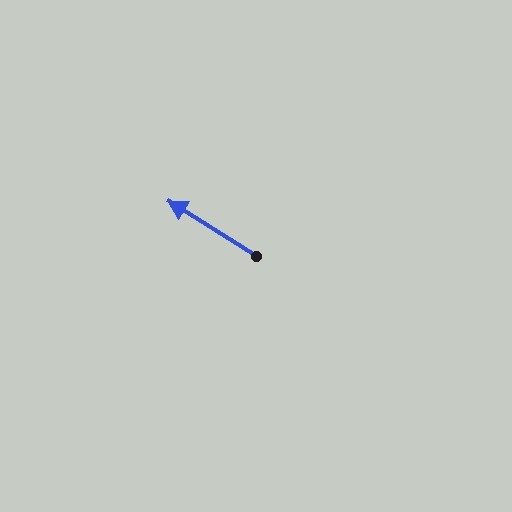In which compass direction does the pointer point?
Northwest.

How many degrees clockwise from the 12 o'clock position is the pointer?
Approximately 302 degrees.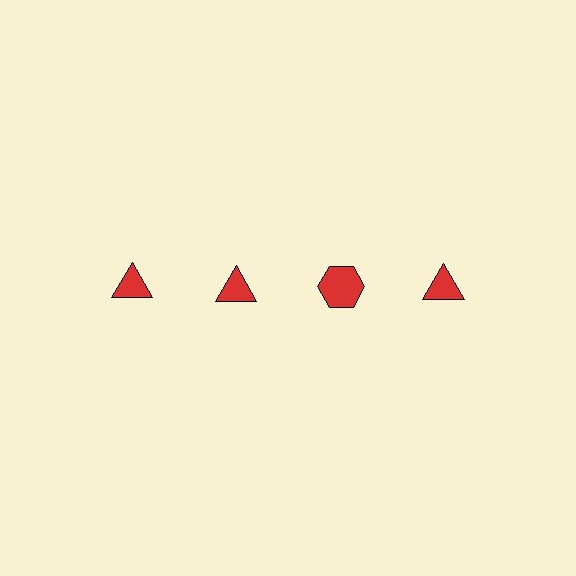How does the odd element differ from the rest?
It has a different shape: hexagon instead of triangle.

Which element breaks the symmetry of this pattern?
The red hexagon in the top row, center column breaks the symmetry. All other shapes are red triangles.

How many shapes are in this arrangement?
There are 4 shapes arranged in a grid pattern.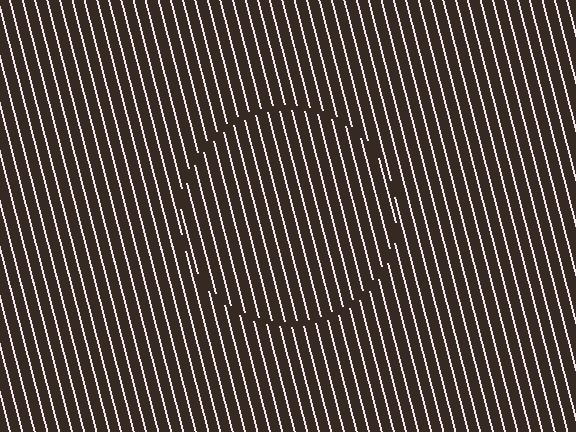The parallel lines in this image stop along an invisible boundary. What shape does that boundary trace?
An illusory circle. The interior of the shape contains the same grating, shifted by half a period — the contour is defined by the phase discontinuity where line-ends from the inner and outer gratings abut.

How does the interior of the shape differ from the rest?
The interior of the shape contains the same grating, shifted by half a period — the contour is defined by the phase discontinuity where line-ends from the inner and outer gratings abut.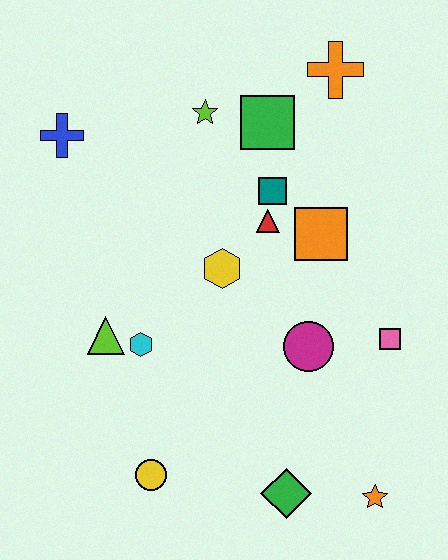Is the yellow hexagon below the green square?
Yes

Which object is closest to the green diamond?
The orange star is closest to the green diamond.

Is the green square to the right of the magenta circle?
No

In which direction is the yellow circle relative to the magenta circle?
The yellow circle is to the left of the magenta circle.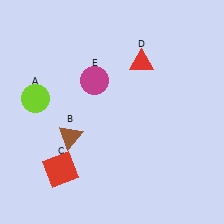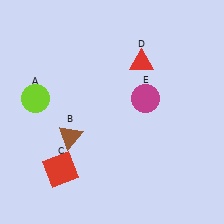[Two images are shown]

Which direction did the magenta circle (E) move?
The magenta circle (E) moved right.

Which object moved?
The magenta circle (E) moved right.